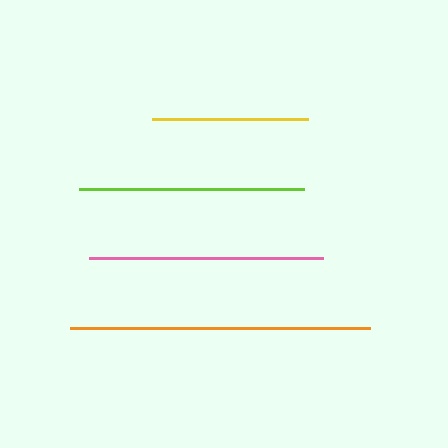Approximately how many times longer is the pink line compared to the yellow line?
The pink line is approximately 1.5 times the length of the yellow line.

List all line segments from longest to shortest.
From longest to shortest: orange, pink, lime, yellow.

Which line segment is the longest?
The orange line is the longest at approximately 300 pixels.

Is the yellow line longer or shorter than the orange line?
The orange line is longer than the yellow line.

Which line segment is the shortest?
The yellow line is the shortest at approximately 156 pixels.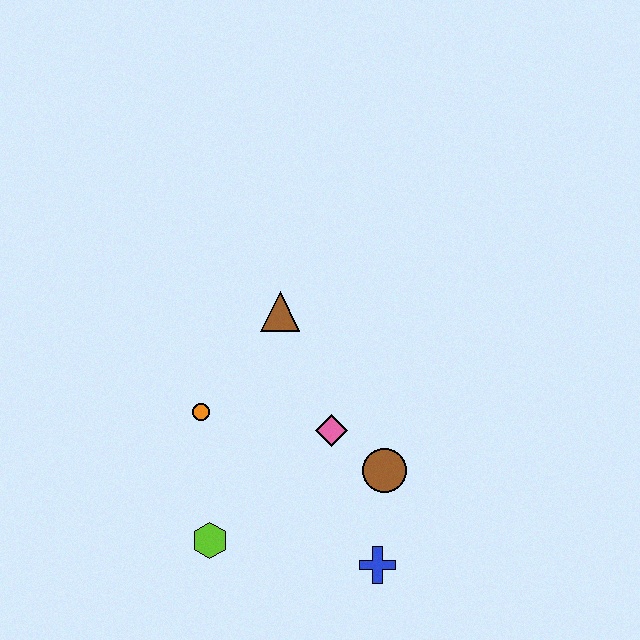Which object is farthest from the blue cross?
The brown triangle is farthest from the blue cross.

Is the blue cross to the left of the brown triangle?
No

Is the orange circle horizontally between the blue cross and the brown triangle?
No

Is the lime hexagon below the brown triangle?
Yes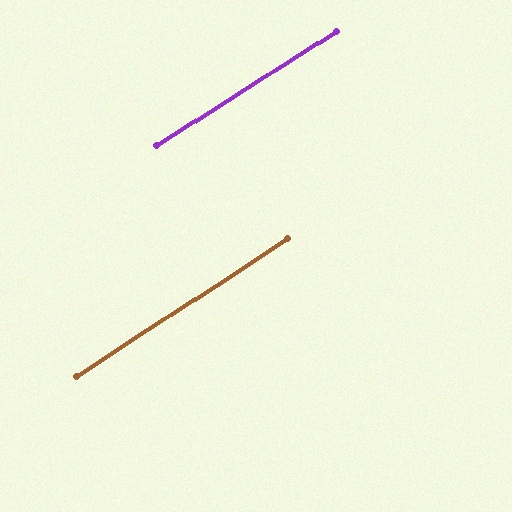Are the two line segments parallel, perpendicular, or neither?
Parallel — their directions differ by only 0.4°.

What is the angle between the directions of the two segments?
Approximately 0 degrees.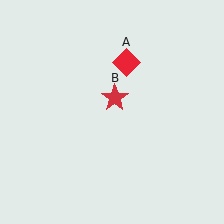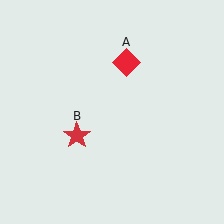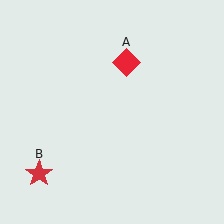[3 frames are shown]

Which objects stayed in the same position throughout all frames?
Red diamond (object A) remained stationary.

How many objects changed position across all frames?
1 object changed position: red star (object B).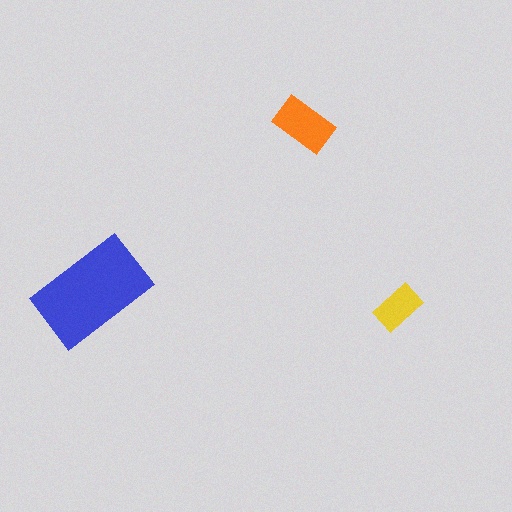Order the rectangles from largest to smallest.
the blue one, the orange one, the yellow one.